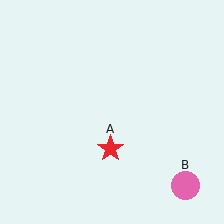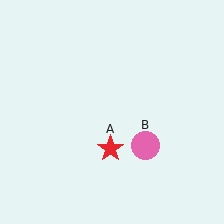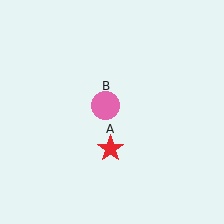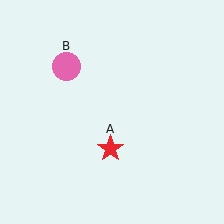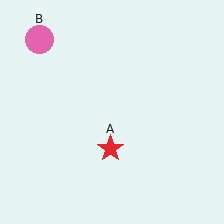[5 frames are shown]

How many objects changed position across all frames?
1 object changed position: pink circle (object B).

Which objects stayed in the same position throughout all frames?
Red star (object A) remained stationary.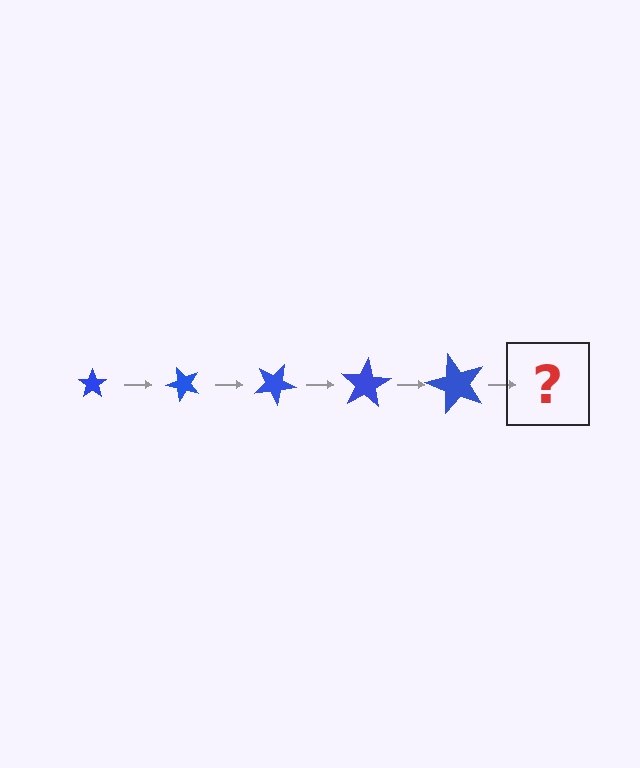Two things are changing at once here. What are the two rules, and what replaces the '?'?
The two rules are that the star grows larger each step and it rotates 50 degrees each step. The '?' should be a star, larger than the previous one and rotated 250 degrees from the start.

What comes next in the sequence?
The next element should be a star, larger than the previous one and rotated 250 degrees from the start.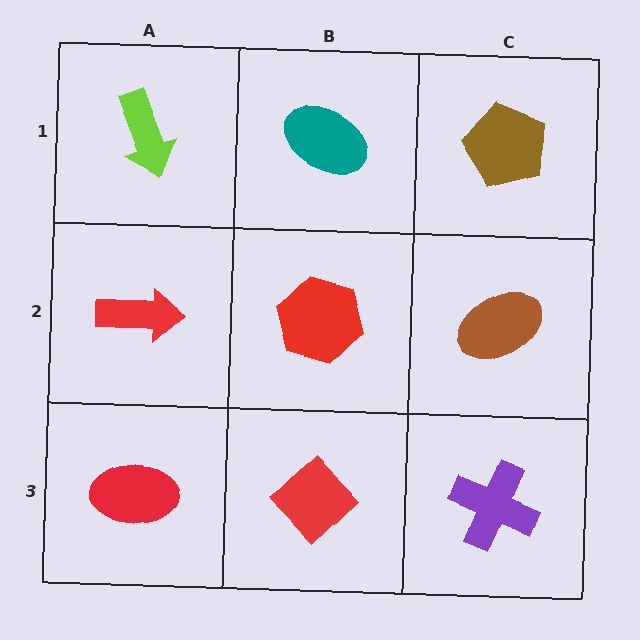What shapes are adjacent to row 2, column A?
A lime arrow (row 1, column A), a red ellipse (row 3, column A), a red hexagon (row 2, column B).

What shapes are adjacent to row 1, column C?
A brown ellipse (row 2, column C), a teal ellipse (row 1, column B).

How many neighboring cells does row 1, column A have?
2.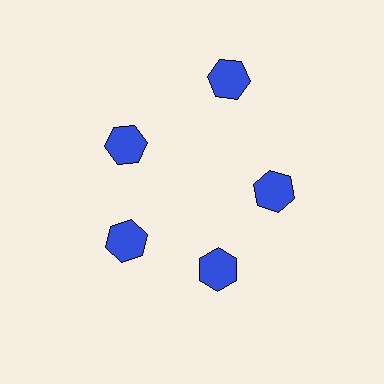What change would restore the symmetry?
The symmetry would be restored by moving it inward, back onto the ring so that all 5 hexagons sit at equal angles and equal distance from the center.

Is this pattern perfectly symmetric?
No. The 5 blue hexagons are arranged in a ring, but one element near the 1 o'clock position is pushed outward from the center, breaking the 5-fold rotational symmetry.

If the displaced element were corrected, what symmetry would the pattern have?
It would have 5-fold rotational symmetry — the pattern would map onto itself every 72 degrees.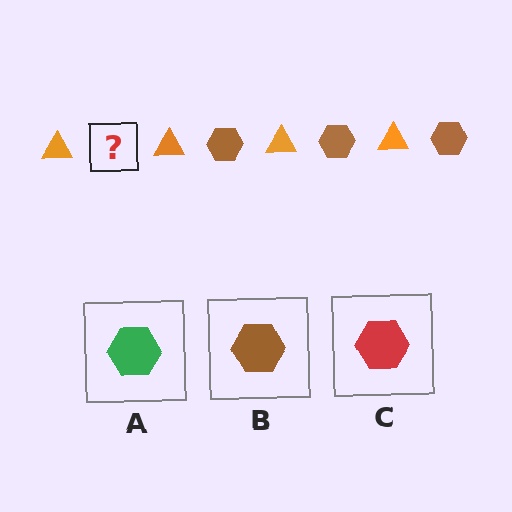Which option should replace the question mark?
Option B.